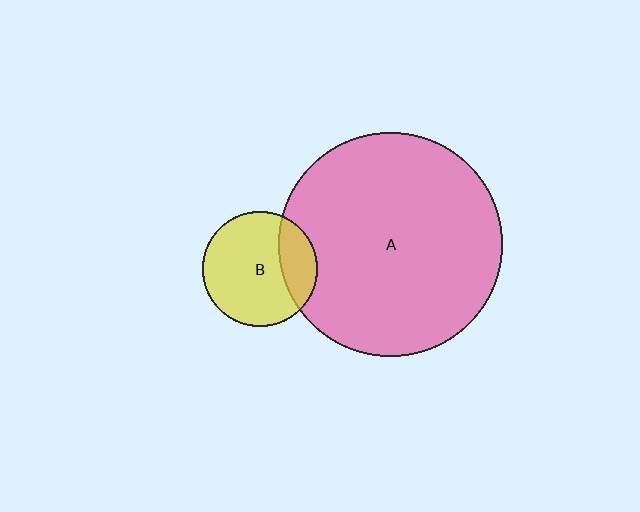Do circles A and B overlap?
Yes.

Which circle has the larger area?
Circle A (pink).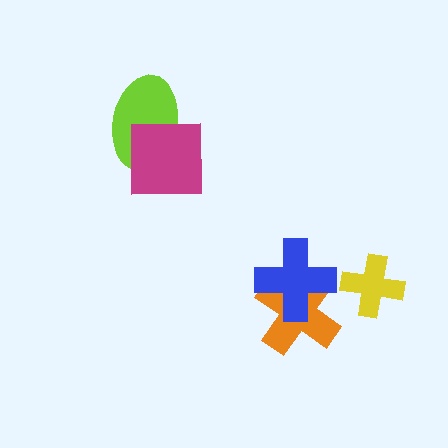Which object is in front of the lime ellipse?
The magenta square is in front of the lime ellipse.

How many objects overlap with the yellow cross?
0 objects overlap with the yellow cross.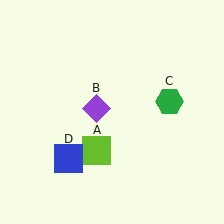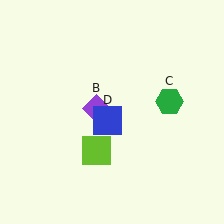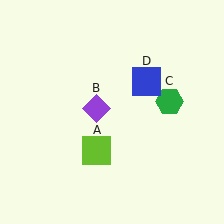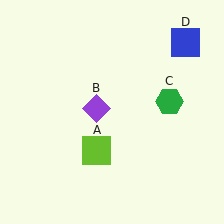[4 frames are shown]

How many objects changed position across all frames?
1 object changed position: blue square (object D).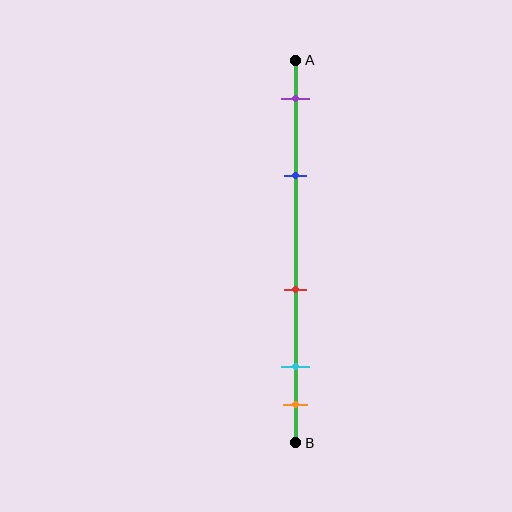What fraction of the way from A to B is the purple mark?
The purple mark is approximately 10% (0.1) of the way from A to B.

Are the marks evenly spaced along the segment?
No, the marks are not evenly spaced.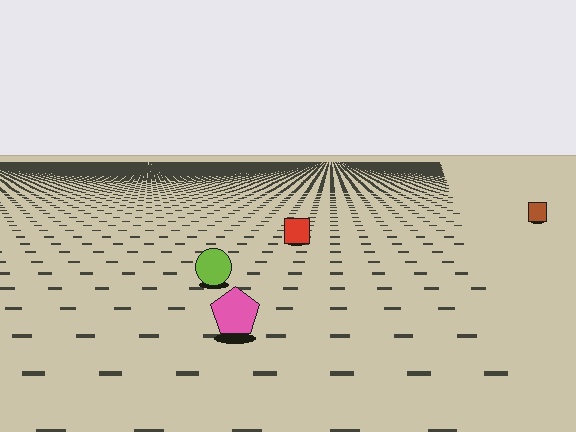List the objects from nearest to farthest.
From nearest to farthest: the pink pentagon, the lime circle, the red square, the brown square.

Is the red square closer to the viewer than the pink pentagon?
No. The pink pentagon is closer — you can tell from the texture gradient: the ground texture is coarser near it.